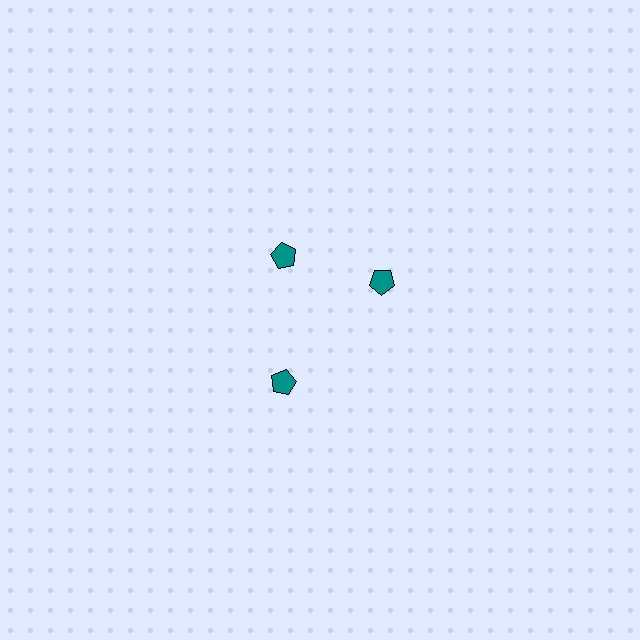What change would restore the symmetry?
The symmetry would be restored by rotating it back into even spacing with its neighbors so that all 3 pentagons sit at equal angles and equal distance from the center.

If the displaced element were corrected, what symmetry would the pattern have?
It would have 3-fold rotational symmetry — the pattern would map onto itself every 120 degrees.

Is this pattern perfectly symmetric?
No. The 3 teal pentagons are arranged in a ring, but one element near the 3 o'clock position is rotated out of alignment along the ring, breaking the 3-fold rotational symmetry.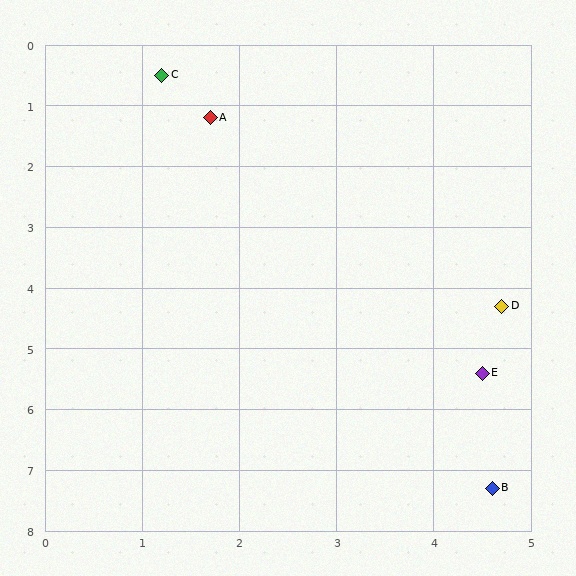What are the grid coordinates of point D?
Point D is at approximately (4.7, 4.3).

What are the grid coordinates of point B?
Point B is at approximately (4.6, 7.3).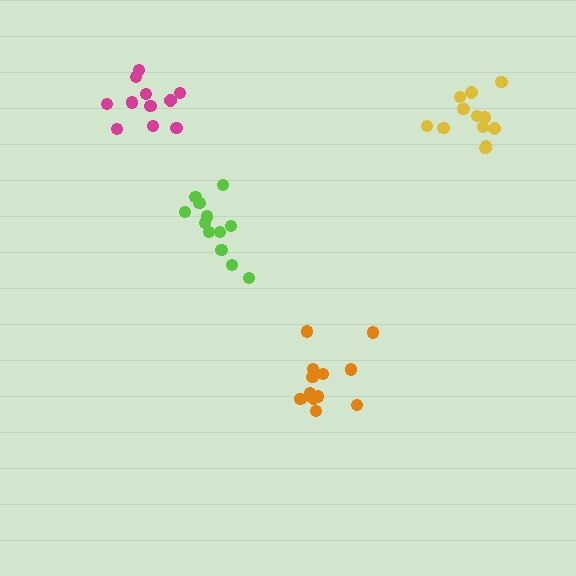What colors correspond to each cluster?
The clusters are colored: magenta, lime, orange, yellow.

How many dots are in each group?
Group 1: 11 dots, Group 2: 12 dots, Group 3: 13 dots, Group 4: 12 dots (48 total).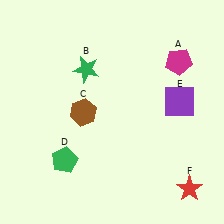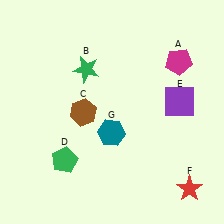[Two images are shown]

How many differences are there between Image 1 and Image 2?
There is 1 difference between the two images.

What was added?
A teal hexagon (G) was added in Image 2.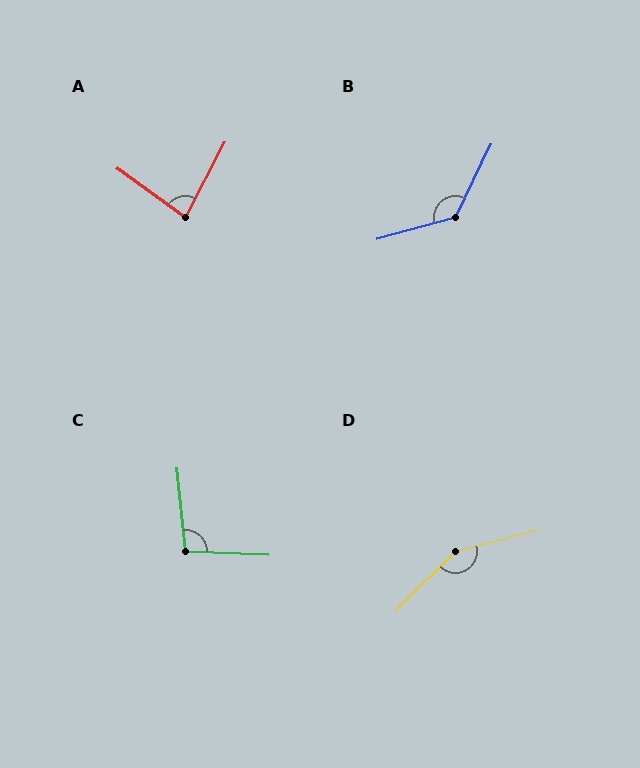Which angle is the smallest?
A, at approximately 82 degrees.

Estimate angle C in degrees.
Approximately 98 degrees.